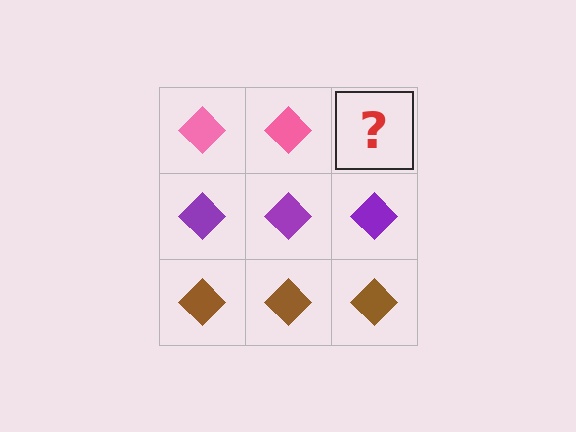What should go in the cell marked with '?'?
The missing cell should contain a pink diamond.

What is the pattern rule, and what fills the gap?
The rule is that each row has a consistent color. The gap should be filled with a pink diamond.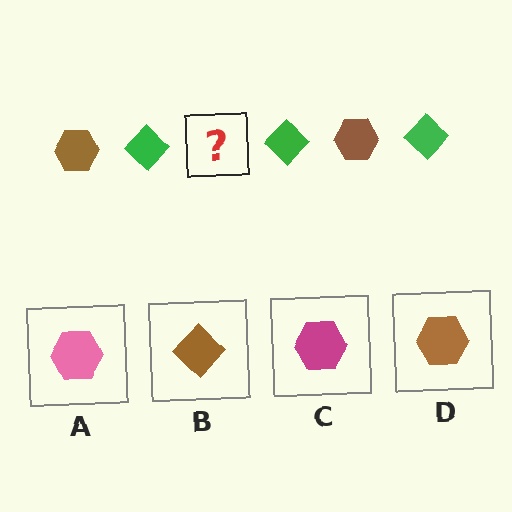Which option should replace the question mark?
Option D.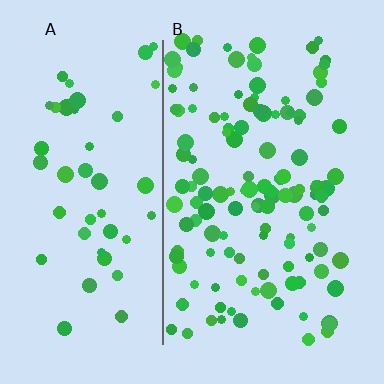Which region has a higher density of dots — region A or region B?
B (the right).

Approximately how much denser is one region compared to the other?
Approximately 2.5× — region B over region A.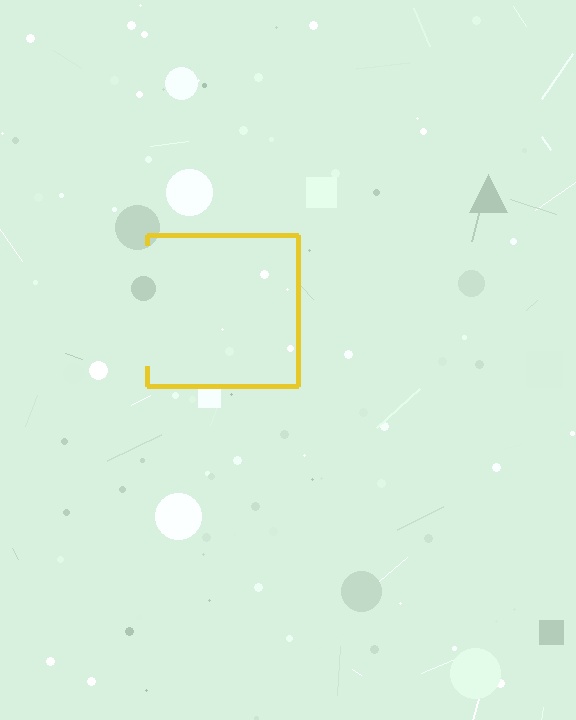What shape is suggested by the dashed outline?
The dashed outline suggests a square.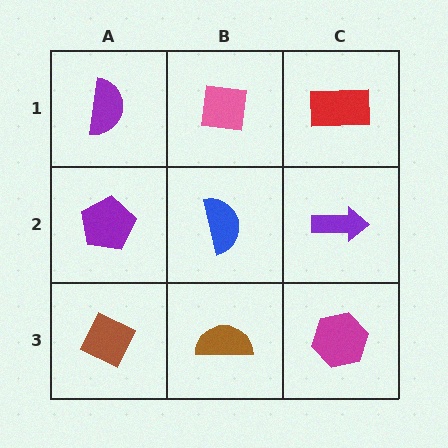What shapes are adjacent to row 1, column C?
A purple arrow (row 2, column C), a pink square (row 1, column B).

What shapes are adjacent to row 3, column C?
A purple arrow (row 2, column C), a brown semicircle (row 3, column B).